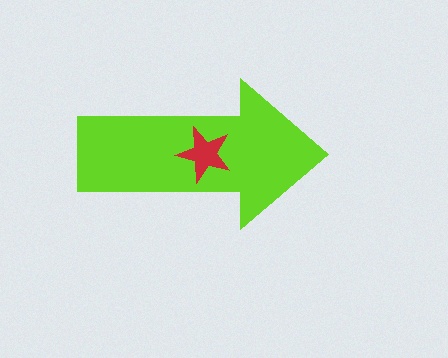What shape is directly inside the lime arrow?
The red star.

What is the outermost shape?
The lime arrow.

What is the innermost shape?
The red star.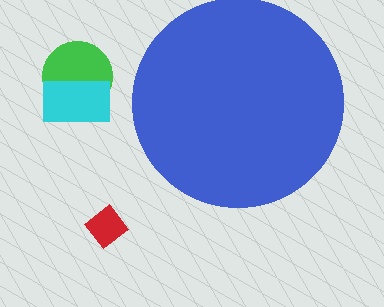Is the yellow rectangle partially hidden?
Yes, the yellow rectangle is partially hidden behind the blue circle.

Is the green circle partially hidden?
No, the green circle is fully visible.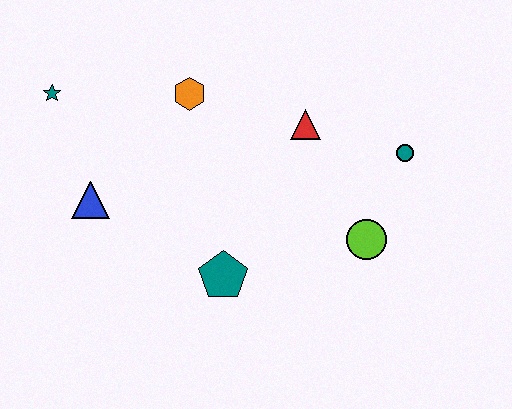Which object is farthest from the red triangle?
The teal star is farthest from the red triangle.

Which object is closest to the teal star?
The blue triangle is closest to the teal star.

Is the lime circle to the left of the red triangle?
No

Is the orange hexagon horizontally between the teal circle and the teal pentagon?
No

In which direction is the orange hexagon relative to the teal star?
The orange hexagon is to the right of the teal star.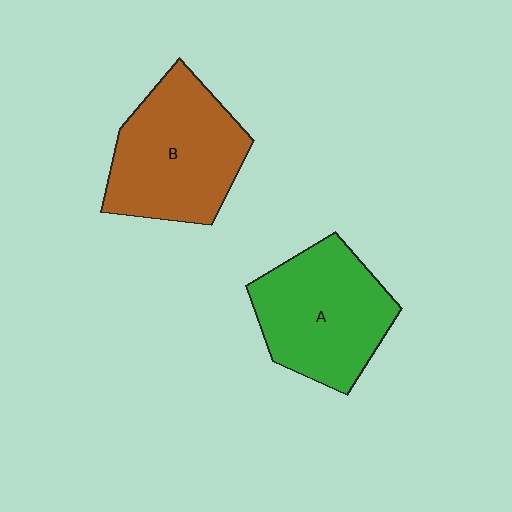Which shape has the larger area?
Shape B (brown).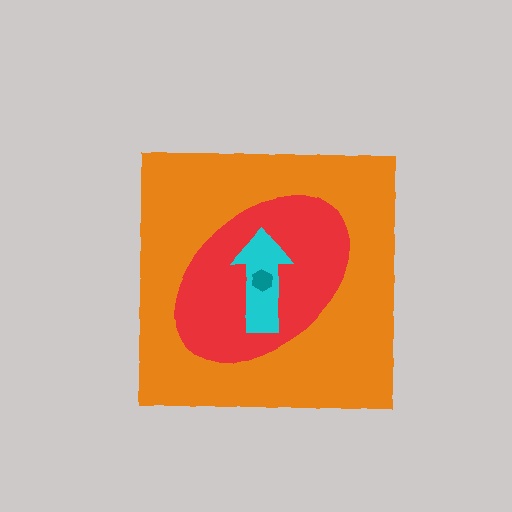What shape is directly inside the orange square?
The red ellipse.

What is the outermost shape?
The orange square.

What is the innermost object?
The teal hexagon.